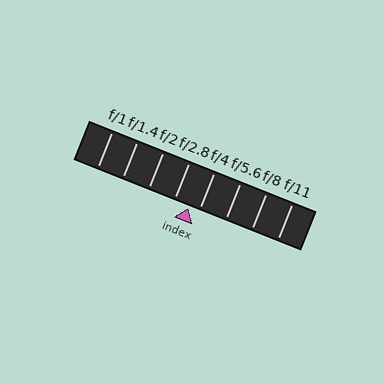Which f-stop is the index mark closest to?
The index mark is closest to f/4.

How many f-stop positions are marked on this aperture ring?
There are 8 f-stop positions marked.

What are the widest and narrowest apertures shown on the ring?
The widest aperture shown is f/1 and the narrowest is f/11.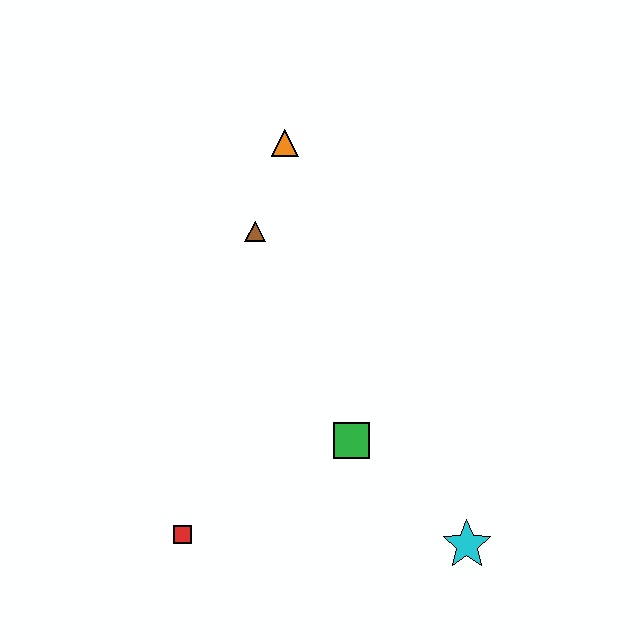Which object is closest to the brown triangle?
The orange triangle is closest to the brown triangle.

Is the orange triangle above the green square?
Yes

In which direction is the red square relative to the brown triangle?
The red square is below the brown triangle.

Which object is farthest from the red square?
The orange triangle is farthest from the red square.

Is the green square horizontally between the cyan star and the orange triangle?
Yes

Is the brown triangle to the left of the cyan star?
Yes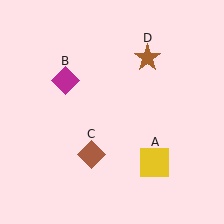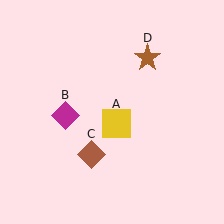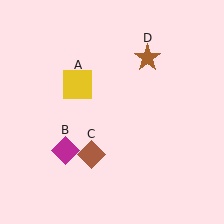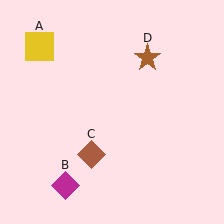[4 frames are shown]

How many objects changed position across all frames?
2 objects changed position: yellow square (object A), magenta diamond (object B).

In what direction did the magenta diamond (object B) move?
The magenta diamond (object B) moved down.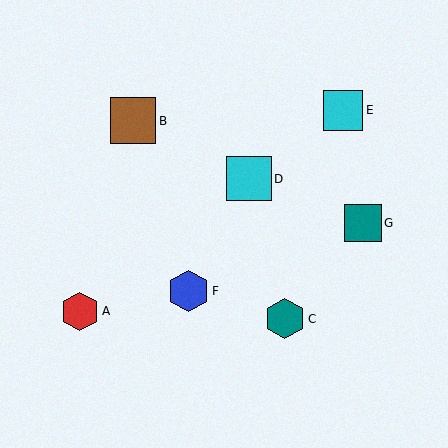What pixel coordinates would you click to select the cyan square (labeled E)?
Click at (343, 110) to select the cyan square E.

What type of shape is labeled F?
Shape F is a blue hexagon.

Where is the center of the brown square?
The center of the brown square is at (133, 121).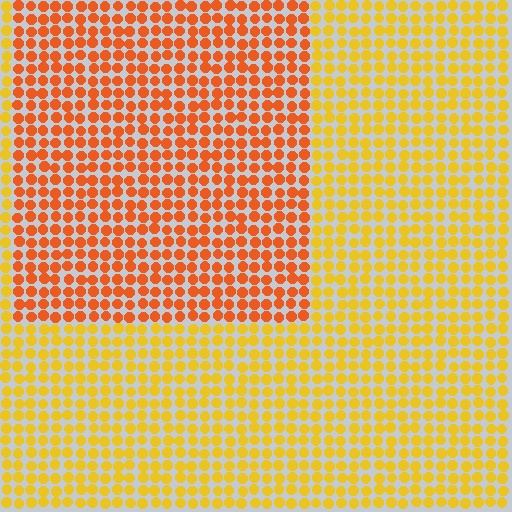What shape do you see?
I see a rectangle.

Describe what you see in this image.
The image is filled with small yellow elements in a uniform arrangement. A rectangle-shaped region is visible where the elements are tinted to a slightly different hue, forming a subtle color boundary.